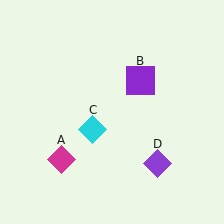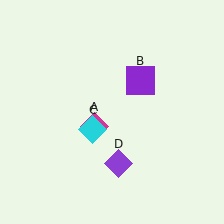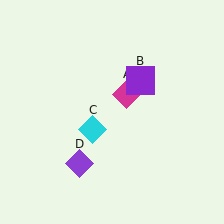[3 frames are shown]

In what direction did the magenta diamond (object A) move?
The magenta diamond (object A) moved up and to the right.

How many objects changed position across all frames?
2 objects changed position: magenta diamond (object A), purple diamond (object D).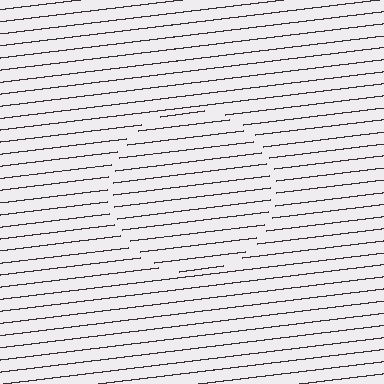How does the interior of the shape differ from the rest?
The interior of the shape contains the same grating, shifted by half a period — the contour is defined by the phase discontinuity where line-ends from the inner and outer gratings abut.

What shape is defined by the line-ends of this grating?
An illusory circle. The interior of the shape contains the same grating, shifted by half a period — the contour is defined by the phase discontinuity where line-ends from the inner and outer gratings abut.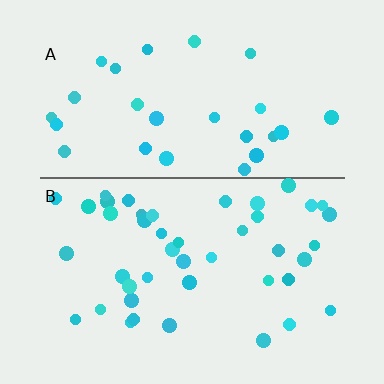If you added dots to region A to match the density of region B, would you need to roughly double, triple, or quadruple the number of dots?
Approximately double.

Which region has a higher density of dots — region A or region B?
B (the bottom).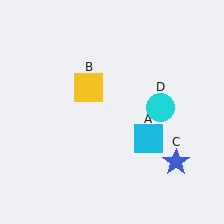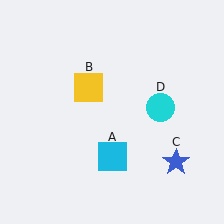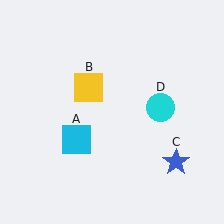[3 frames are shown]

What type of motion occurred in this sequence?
The cyan square (object A) rotated clockwise around the center of the scene.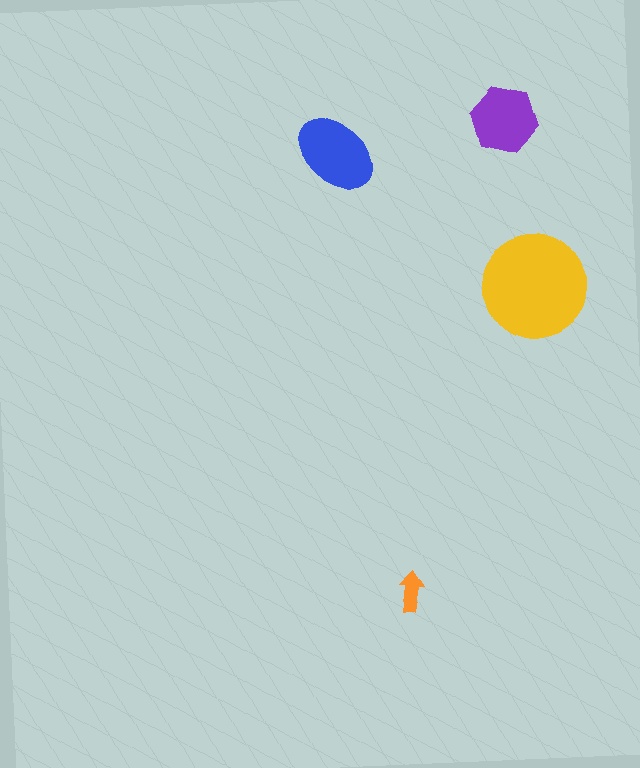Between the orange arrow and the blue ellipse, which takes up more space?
The blue ellipse.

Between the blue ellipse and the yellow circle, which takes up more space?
The yellow circle.